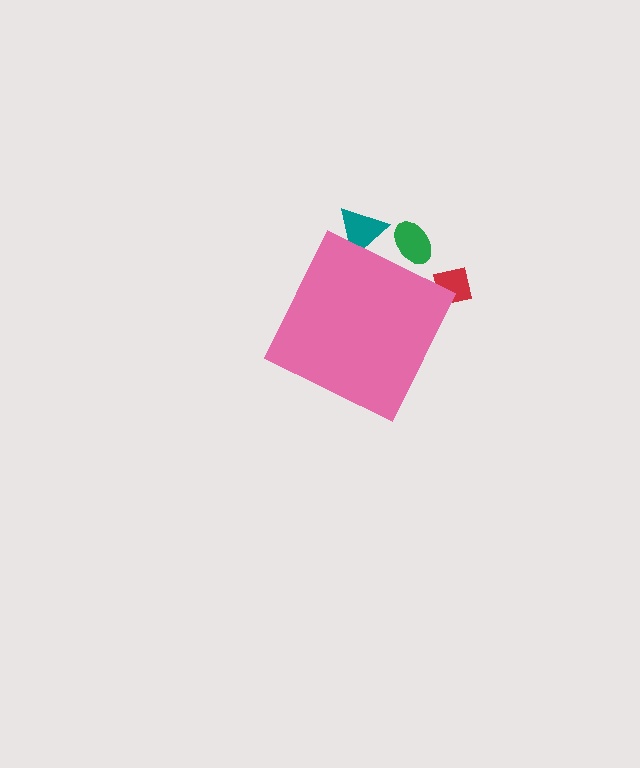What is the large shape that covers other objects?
A pink diamond.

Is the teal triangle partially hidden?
Yes, the teal triangle is partially hidden behind the pink diamond.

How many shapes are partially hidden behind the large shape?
3 shapes are partially hidden.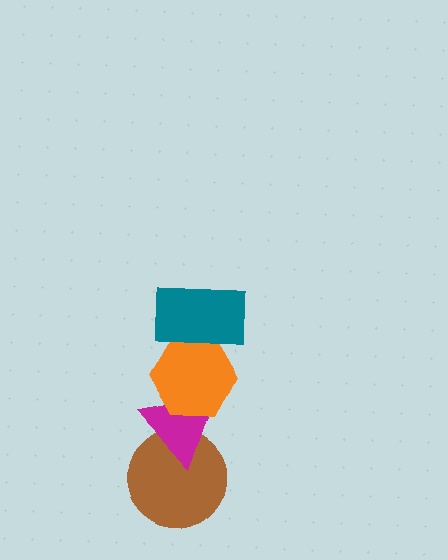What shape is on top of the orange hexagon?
The teal rectangle is on top of the orange hexagon.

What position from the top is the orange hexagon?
The orange hexagon is 2nd from the top.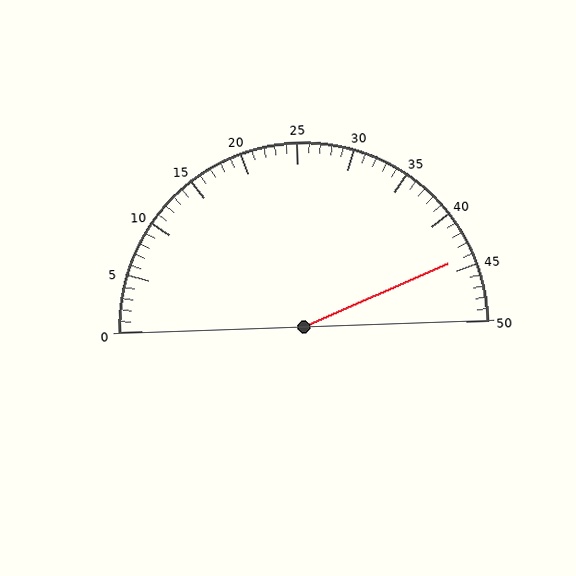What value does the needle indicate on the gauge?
The needle indicates approximately 44.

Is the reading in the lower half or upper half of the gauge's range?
The reading is in the upper half of the range (0 to 50).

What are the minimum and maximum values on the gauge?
The gauge ranges from 0 to 50.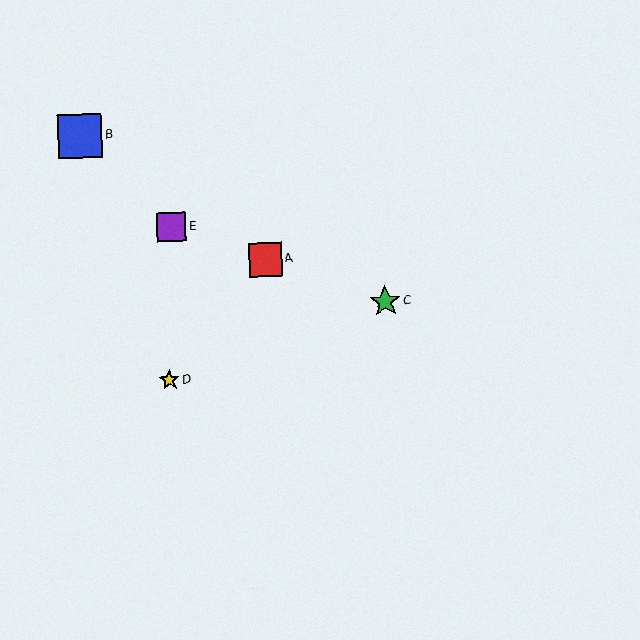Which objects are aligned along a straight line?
Objects A, C, E are aligned along a straight line.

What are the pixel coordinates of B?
Object B is at (80, 136).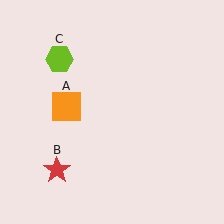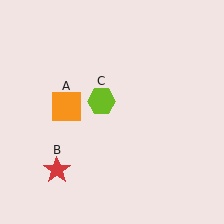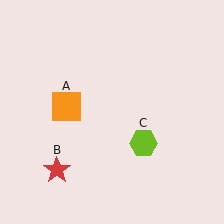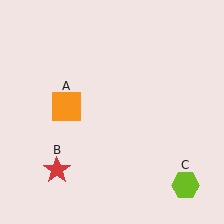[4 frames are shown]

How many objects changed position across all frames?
1 object changed position: lime hexagon (object C).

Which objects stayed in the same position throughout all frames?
Orange square (object A) and red star (object B) remained stationary.